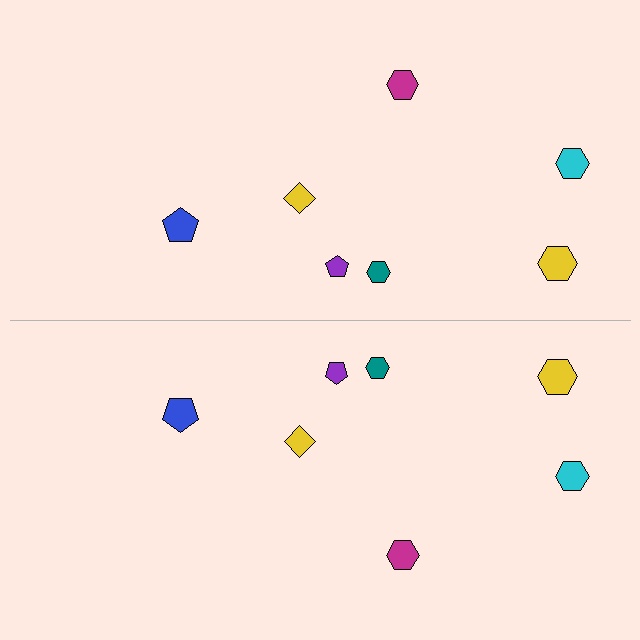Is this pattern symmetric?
Yes, this pattern has bilateral (reflection) symmetry.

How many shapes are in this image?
There are 14 shapes in this image.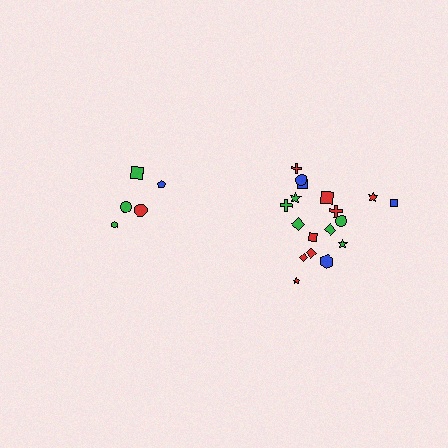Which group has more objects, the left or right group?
The right group.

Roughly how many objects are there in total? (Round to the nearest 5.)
Roughly 25 objects in total.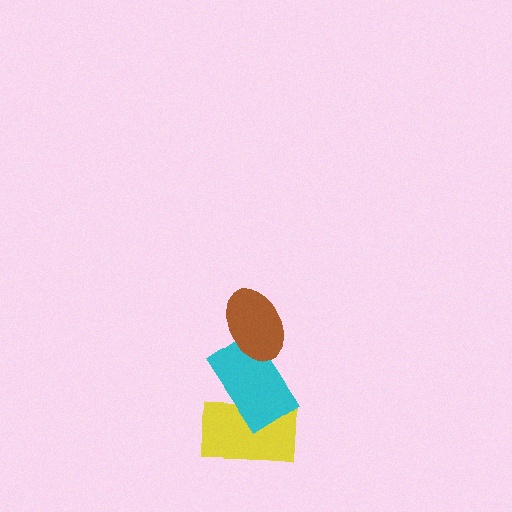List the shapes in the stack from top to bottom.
From top to bottom: the brown ellipse, the cyan rectangle, the yellow rectangle.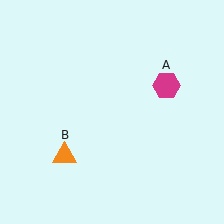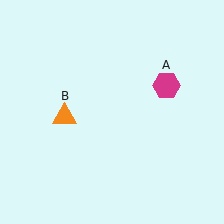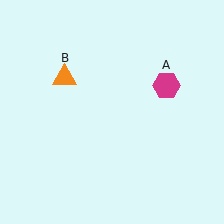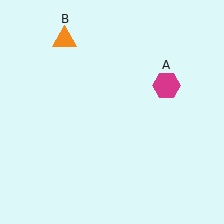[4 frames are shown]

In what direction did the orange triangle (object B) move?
The orange triangle (object B) moved up.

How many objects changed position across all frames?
1 object changed position: orange triangle (object B).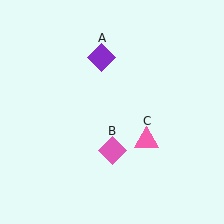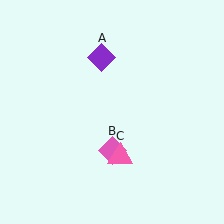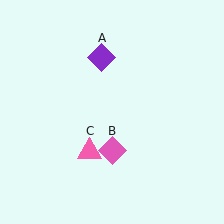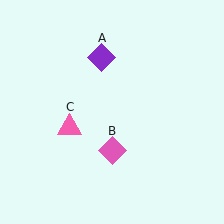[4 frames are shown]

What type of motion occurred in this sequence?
The pink triangle (object C) rotated clockwise around the center of the scene.